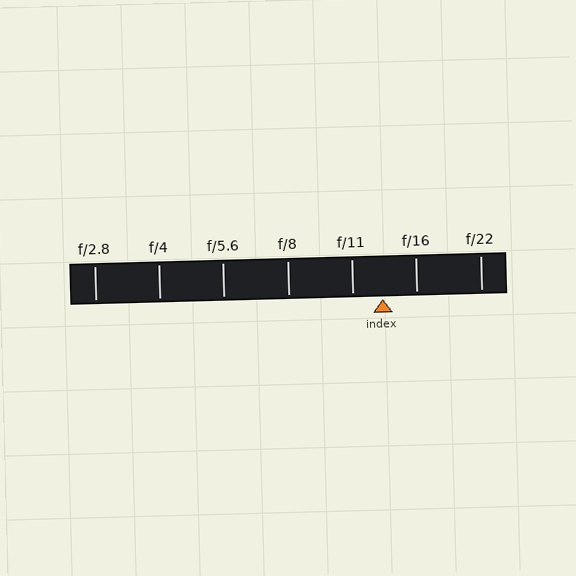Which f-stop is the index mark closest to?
The index mark is closest to f/11.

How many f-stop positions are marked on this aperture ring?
There are 7 f-stop positions marked.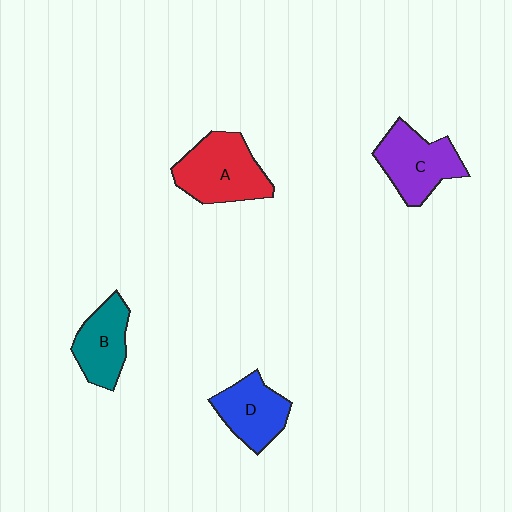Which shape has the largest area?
Shape A (red).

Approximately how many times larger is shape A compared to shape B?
Approximately 1.4 times.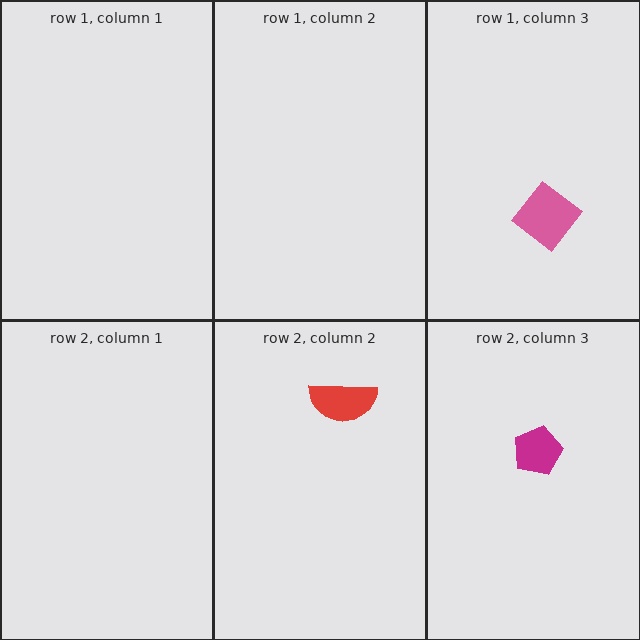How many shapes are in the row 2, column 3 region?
1.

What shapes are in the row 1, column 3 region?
The pink diamond.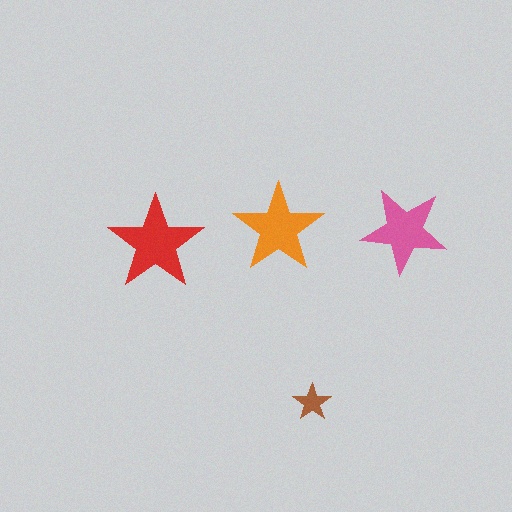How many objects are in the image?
There are 4 objects in the image.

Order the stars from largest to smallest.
the red one, the orange one, the pink one, the brown one.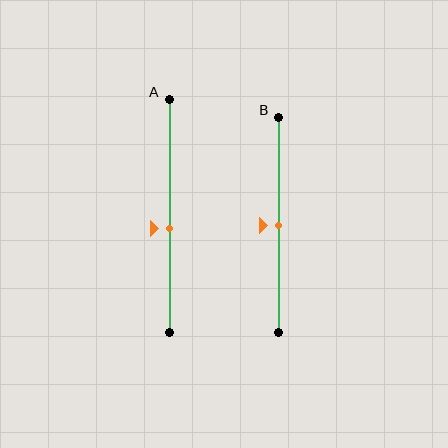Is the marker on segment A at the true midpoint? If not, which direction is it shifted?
No, the marker on segment A is shifted downward by about 5% of the segment length.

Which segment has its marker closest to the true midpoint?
Segment B has its marker closest to the true midpoint.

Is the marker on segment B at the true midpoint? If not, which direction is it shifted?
Yes, the marker on segment B is at the true midpoint.